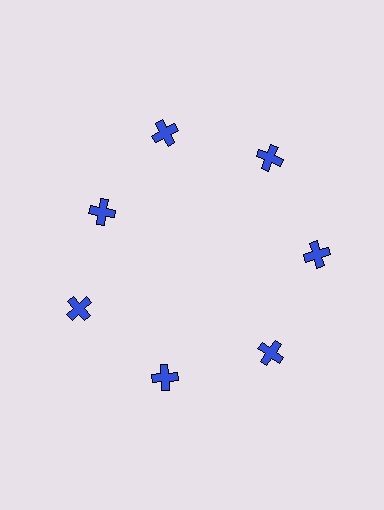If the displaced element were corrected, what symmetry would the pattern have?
It would have 7-fold rotational symmetry — the pattern would map onto itself every 51 degrees.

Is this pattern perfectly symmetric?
No. The 7 blue crosses are arranged in a ring, but one element near the 10 o'clock position is pulled inward toward the center, breaking the 7-fold rotational symmetry.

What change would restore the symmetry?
The symmetry would be restored by moving it outward, back onto the ring so that all 7 crosses sit at equal angles and equal distance from the center.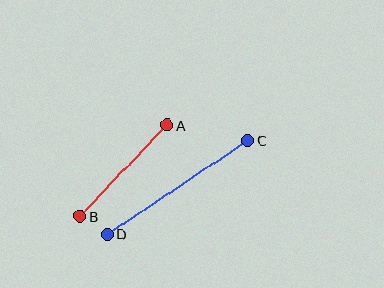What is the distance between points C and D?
The distance is approximately 169 pixels.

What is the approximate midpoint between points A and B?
The midpoint is at approximately (124, 171) pixels.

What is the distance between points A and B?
The distance is approximately 126 pixels.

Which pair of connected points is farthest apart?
Points C and D are farthest apart.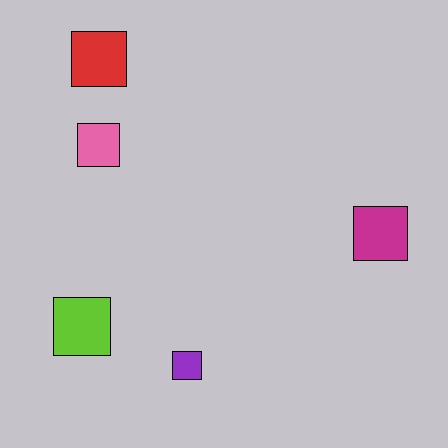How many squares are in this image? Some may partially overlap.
There are 5 squares.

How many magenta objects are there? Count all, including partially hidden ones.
There is 1 magenta object.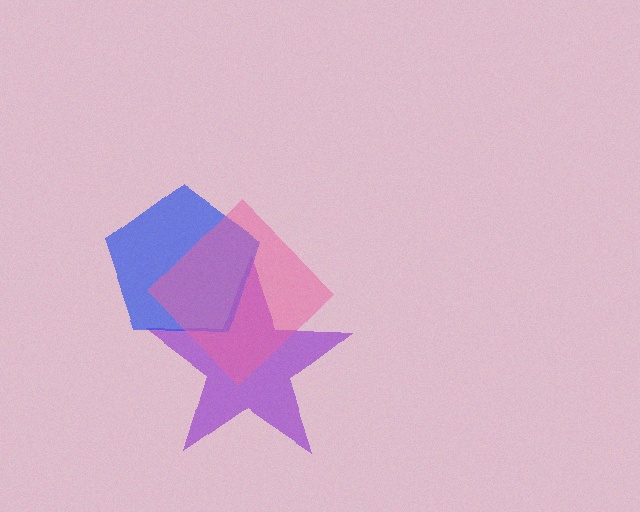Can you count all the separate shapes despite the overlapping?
Yes, there are 3 separate shapes.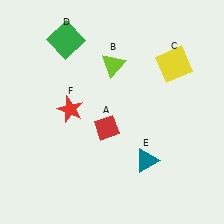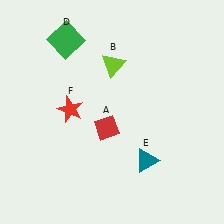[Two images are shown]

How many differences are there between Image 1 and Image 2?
There is 1 difference between the two images.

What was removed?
The yellow square (C) was removed in Image 2.